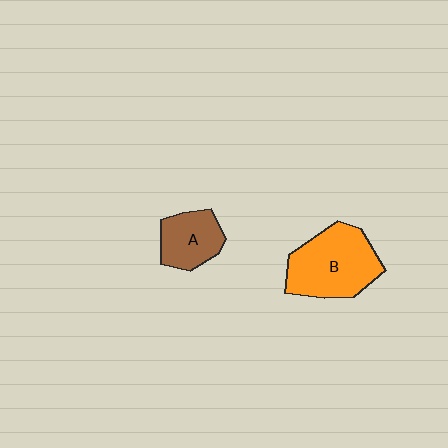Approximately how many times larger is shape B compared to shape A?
Approximately 1.8 times.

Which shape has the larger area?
Shape B (orange).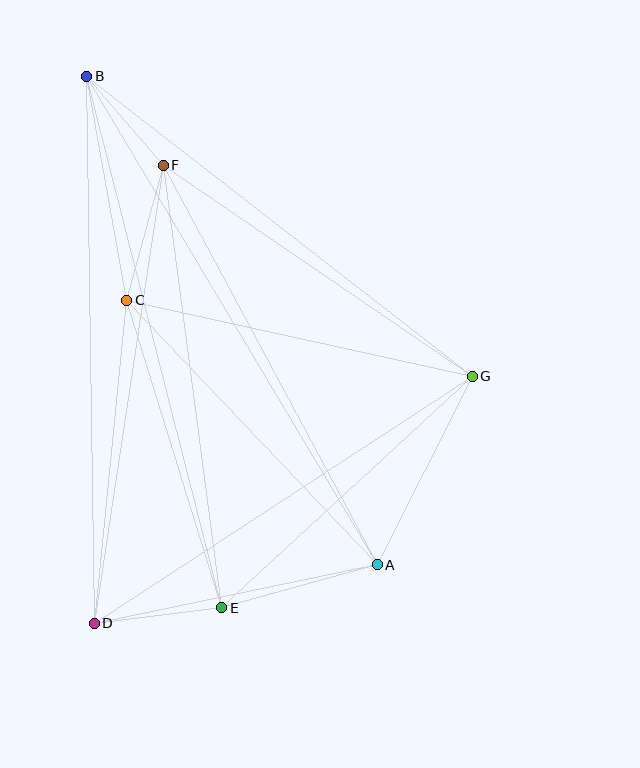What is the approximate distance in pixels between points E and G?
The distance between E and G is approximately 341 pixels.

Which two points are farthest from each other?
Points A and B are farthest from each other.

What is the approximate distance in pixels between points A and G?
The distance between A and G is approximately 211 pixels.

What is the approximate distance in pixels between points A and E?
The distance between A and E is approximately 161 pixels.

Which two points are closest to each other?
Points B and F are closest to each other.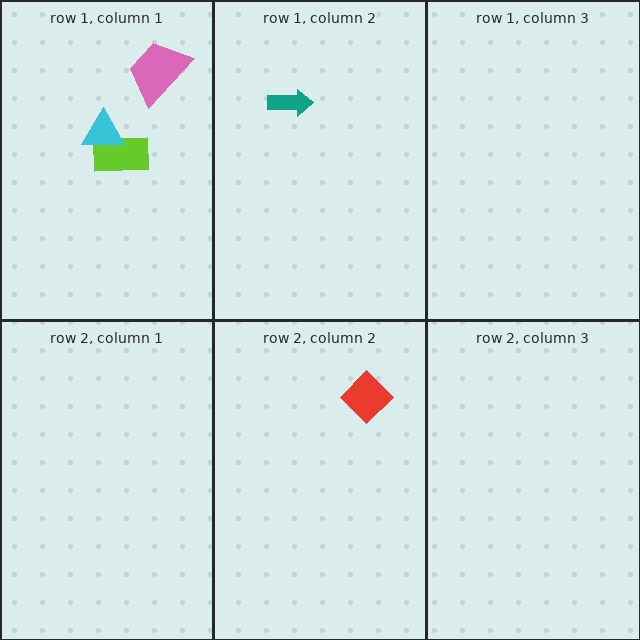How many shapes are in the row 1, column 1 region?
3.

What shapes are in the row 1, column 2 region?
The teal arrow.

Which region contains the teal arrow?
The row 1, column 2 region.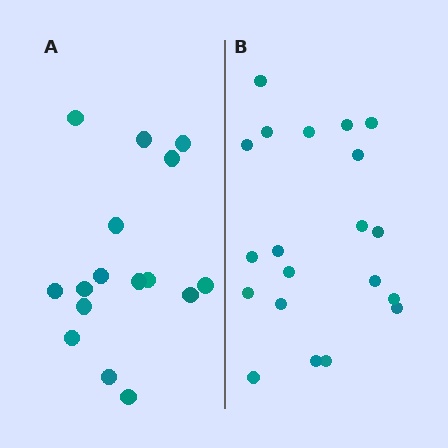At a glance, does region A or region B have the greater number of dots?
Region B (the right region) has more dots.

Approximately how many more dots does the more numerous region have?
Region B has about 4 more dots than region A.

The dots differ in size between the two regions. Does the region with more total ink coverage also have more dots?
No. Region A has more total ink coverage because its dots are larger, but region B actually contains more individual dots. Total area can be misleading — the number of items is what matters here.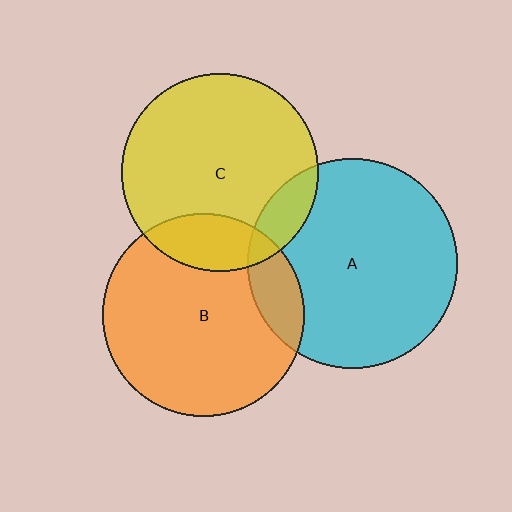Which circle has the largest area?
Circle A (cyan).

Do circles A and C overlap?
Yes.